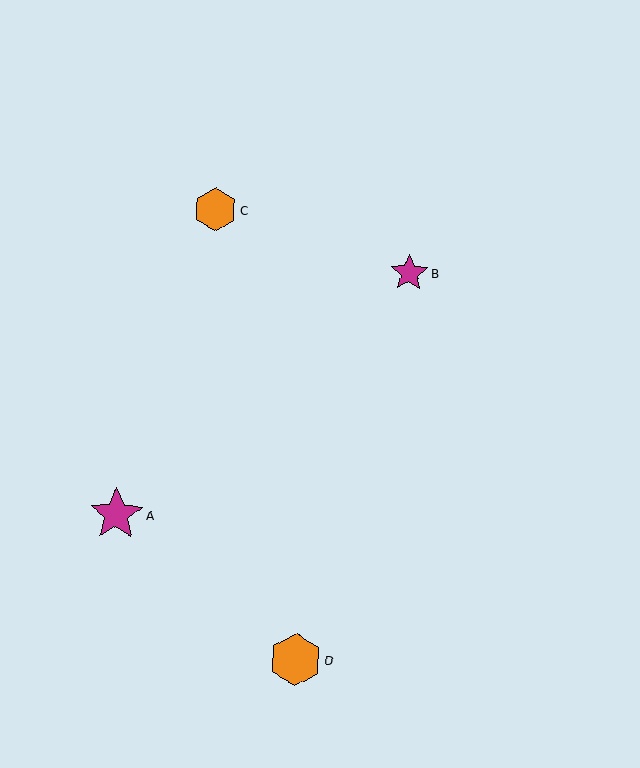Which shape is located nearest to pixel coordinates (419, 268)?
The magenta star (labeled B) at (409, 273) is nearest to that location.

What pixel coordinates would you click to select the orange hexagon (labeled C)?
Click at (215, 209) to select the orange hexagon C.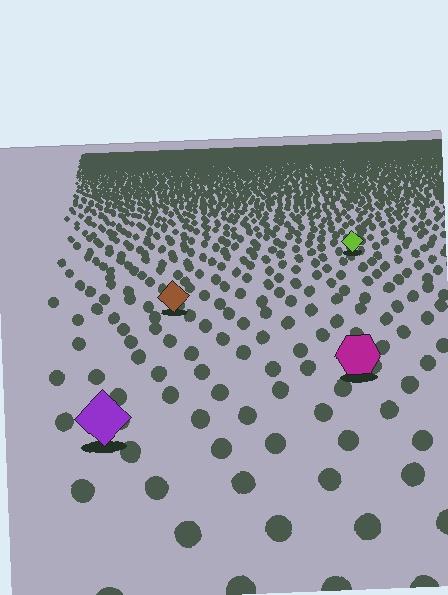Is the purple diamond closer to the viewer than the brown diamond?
Yes. The purple diamond is closer — you can tell from the texture gradient: the ground texture is coarser near it.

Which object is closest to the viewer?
The purple diamond is closest. The texture marks near it are larger and more spread out.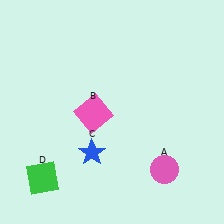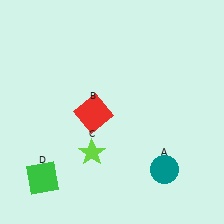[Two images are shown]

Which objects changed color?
A changed from pink to teal. B changed from pink to red. C changed from blue to lime.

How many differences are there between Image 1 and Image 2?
There are 3 differences between the two images.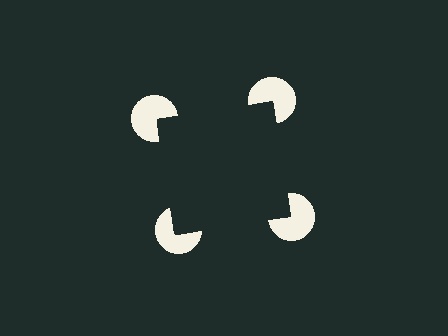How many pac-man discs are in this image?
There are 4 — one at each vertex of the illusory square.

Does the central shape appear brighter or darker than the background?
It typically appears slightly darker than the background, even though no actual brightness change is drawn.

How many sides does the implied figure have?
4 sides.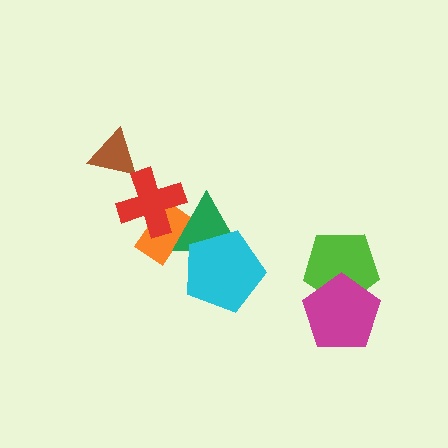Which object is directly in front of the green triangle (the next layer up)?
The red cross is directly in front of the green triangle.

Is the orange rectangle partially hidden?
Yes, it is partially covered by another shape.